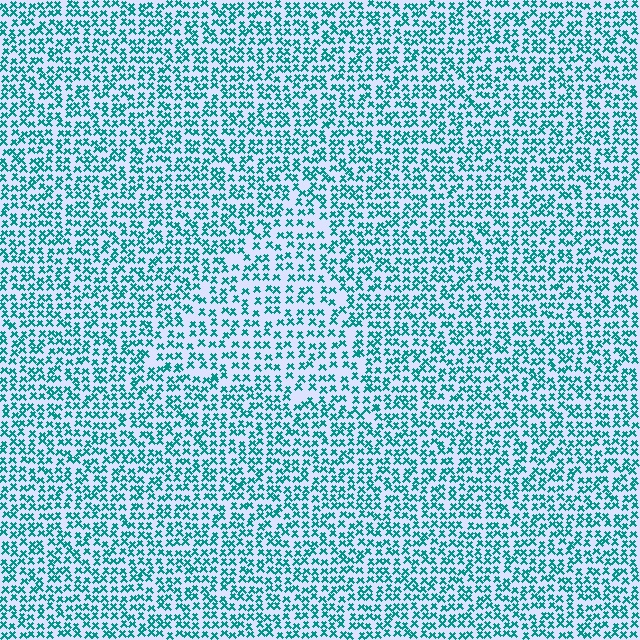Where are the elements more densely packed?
The elements are more densely packed outside the triangle boundary.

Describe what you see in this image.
The image contains small teal elements arranged at two different densities. A triangle-shaped region is visible where the elements are less densely packed than the surrounding area.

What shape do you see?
I see a triangle.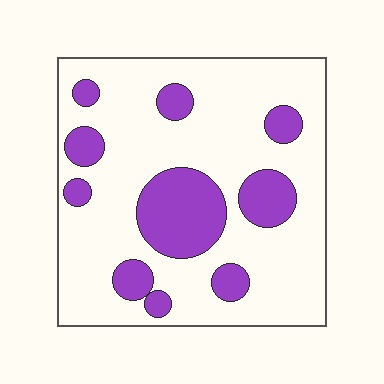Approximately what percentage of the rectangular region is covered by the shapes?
Approximately 25%.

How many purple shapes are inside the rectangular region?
10.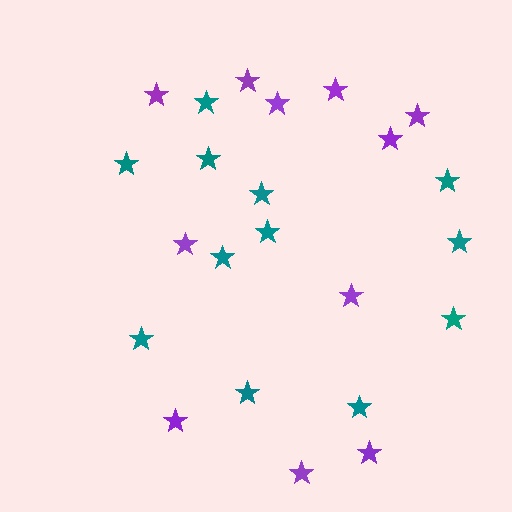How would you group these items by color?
There are 2 groups: one group of teal stars (12) and one group of purple stars (11).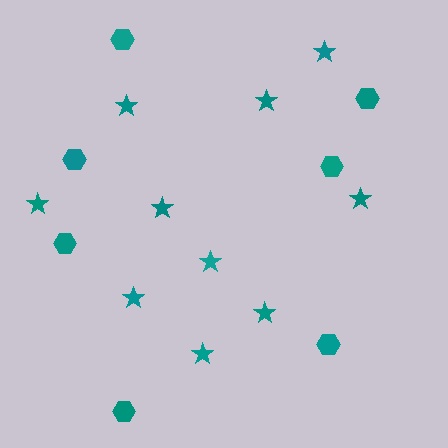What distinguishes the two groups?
There are 2 groups: one group of hexagons (7) and one group of stars (10).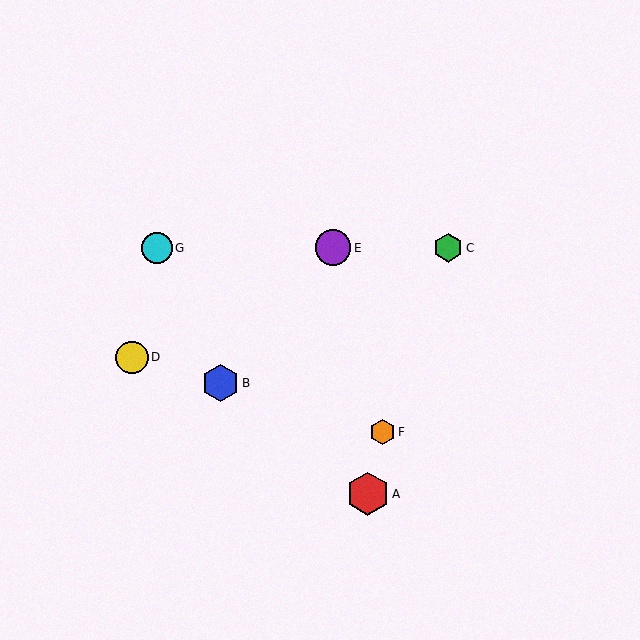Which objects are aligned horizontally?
Objects C, E, G are aligned horizontally.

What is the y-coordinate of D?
Object D is at y≈357.